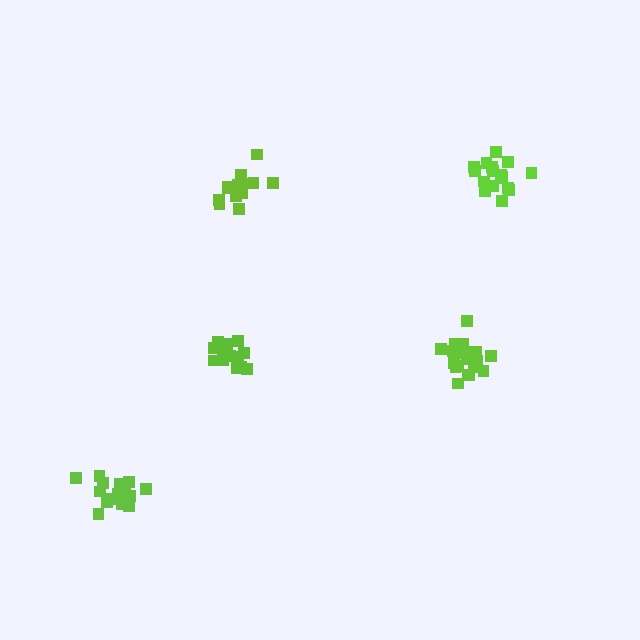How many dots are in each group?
Group 1: 20 dots, Group 2: 18 dots, Group 3: 14 dots, Group 4: 14 dots, Group 5: 18 dots (84 total).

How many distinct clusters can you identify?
There are 5 distinct clusters.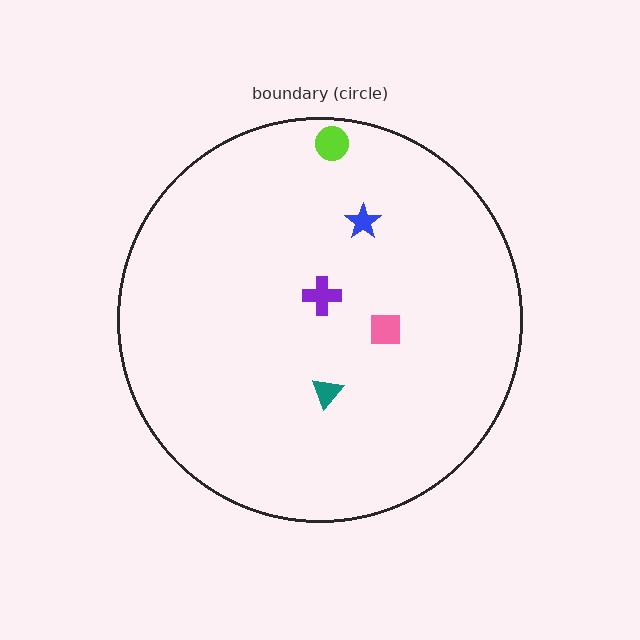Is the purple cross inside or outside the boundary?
Inside.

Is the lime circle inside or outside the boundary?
Inside.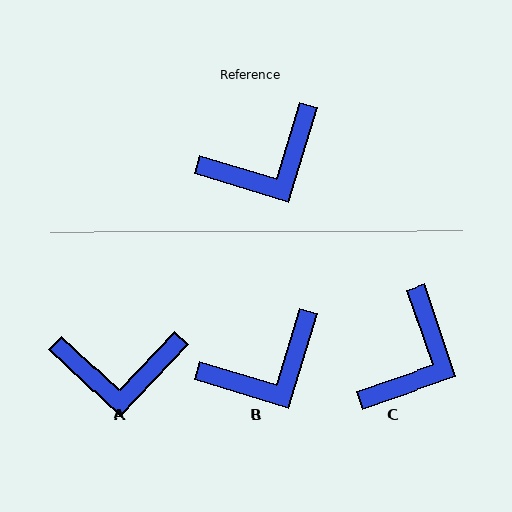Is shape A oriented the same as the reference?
No, it is off by about 26 degrees.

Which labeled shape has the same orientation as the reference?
B.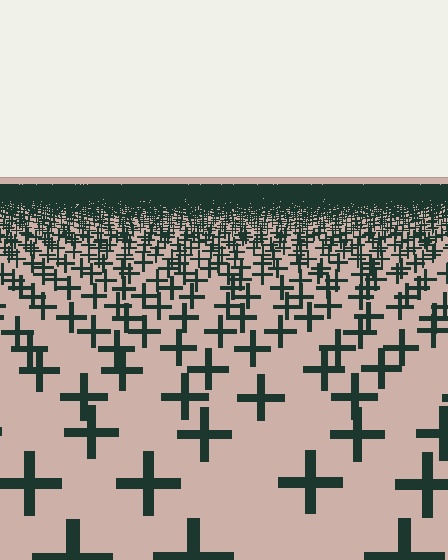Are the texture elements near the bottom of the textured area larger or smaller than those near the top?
Larger. Near the bottom, elements are closer to the viewer and appear at a bigger on-screen size.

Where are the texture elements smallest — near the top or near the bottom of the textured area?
Near the top.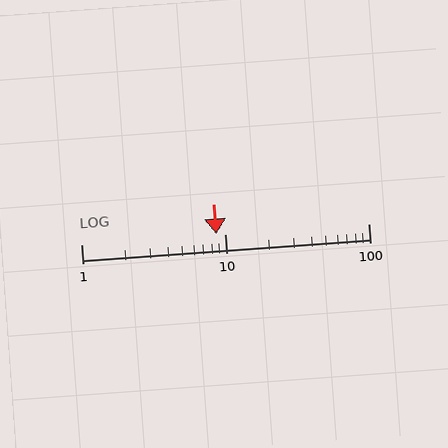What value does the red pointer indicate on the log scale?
The pointer indicates approximately 8.7.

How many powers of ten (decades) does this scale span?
The scale spans 2 decades, from 1 to 100.